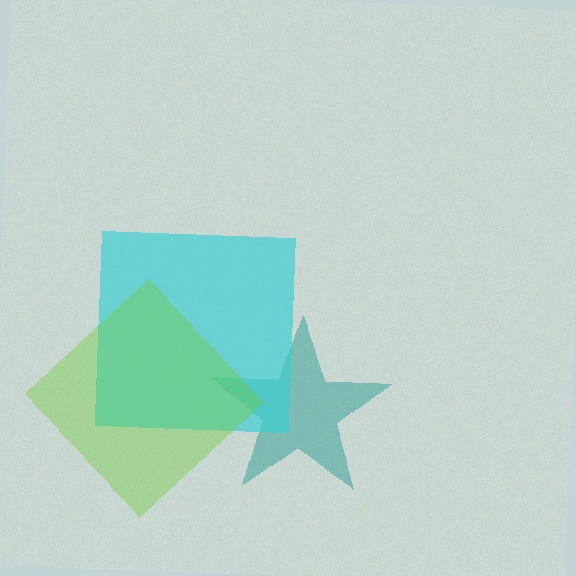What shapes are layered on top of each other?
The layered shapes are: a teal star, a cyan square, a lime diamond.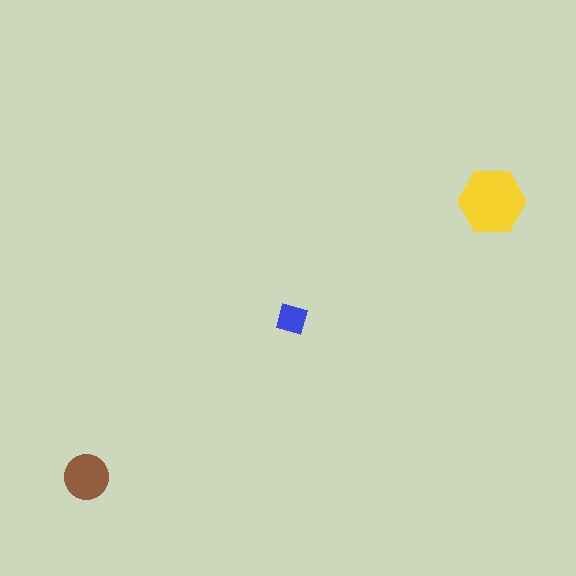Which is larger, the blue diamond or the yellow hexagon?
The yellow hexagon.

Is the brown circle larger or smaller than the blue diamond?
Larger.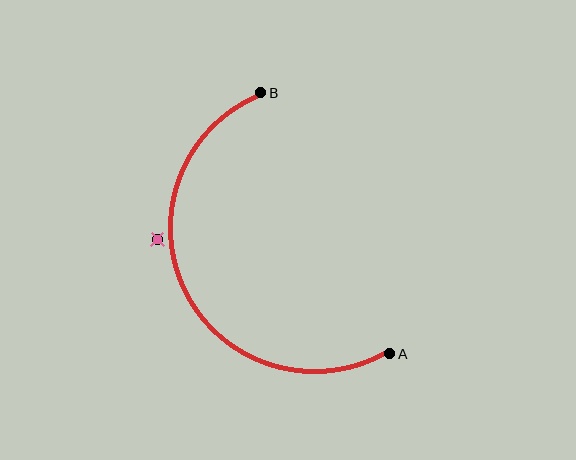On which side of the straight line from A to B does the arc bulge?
The arc bulges to the left of the straight line connecting A and B.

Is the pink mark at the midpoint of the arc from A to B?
No — the pink mark does not lie on the arc at all. It sits slightly outside the curve.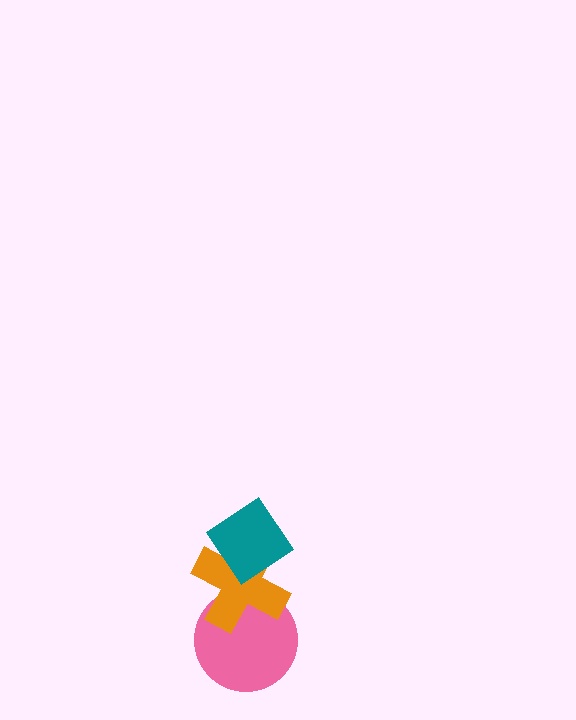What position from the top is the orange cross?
The orange cross is 2nd from the top.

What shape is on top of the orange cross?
The teal diamond is on top of the orange cross.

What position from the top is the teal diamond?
The teal diamond is 1st from the top.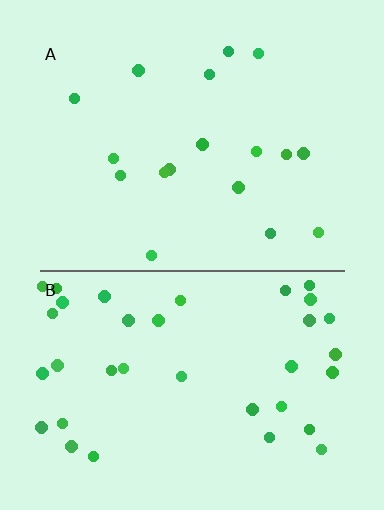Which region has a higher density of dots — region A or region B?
B (the bottom).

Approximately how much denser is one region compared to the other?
Approximately 2.1× — region B over region A.